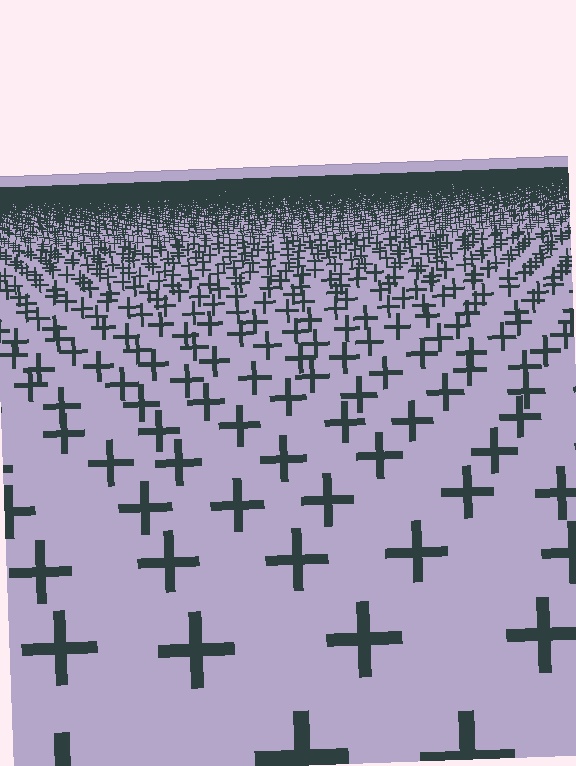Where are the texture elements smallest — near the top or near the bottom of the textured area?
Near the top.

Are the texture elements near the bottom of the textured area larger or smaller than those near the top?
Larger. Near the bottom, elements are closer to the viewer and appear at a bigger on-screen size.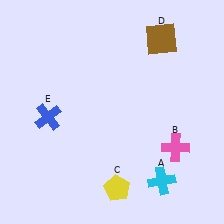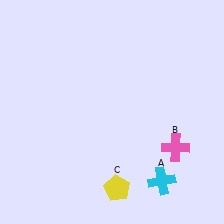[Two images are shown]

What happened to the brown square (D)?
The brown square (D) was removed in Image 2. It was in the top-right area of Image 1.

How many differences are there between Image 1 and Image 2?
There are 2 differences between the two images.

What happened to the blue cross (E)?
The blue cross (E) was removed in Image 2. It was in the bottom-left area of Image 1.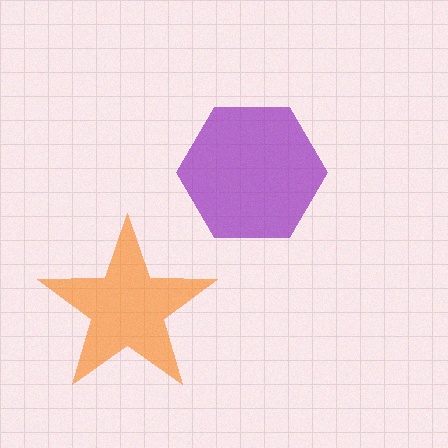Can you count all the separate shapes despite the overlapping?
Yes, there are 2 separate shapes.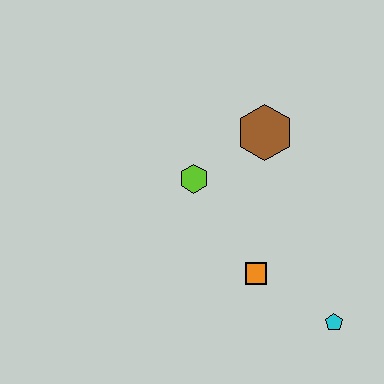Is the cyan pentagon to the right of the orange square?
Yes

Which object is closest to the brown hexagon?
The lime hexagon is closest to the brown hexagon.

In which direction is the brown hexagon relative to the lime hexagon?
The brown hexagon is to the right of the lime hexagon.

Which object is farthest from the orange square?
The brown hexagon is farthest from the orange square.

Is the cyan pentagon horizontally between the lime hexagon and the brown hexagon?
No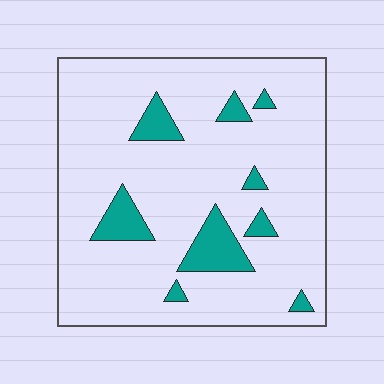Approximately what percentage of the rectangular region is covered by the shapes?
Approximately 10%.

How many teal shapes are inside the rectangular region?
9.